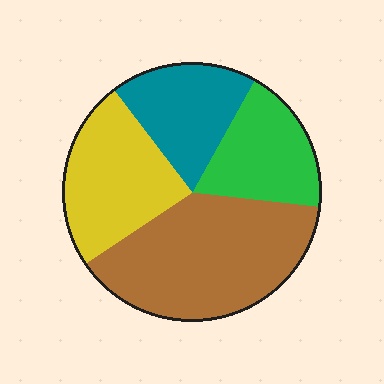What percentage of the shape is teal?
Teal covers roughly 20% of the shape.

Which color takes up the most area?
Brown, at roughly 40%.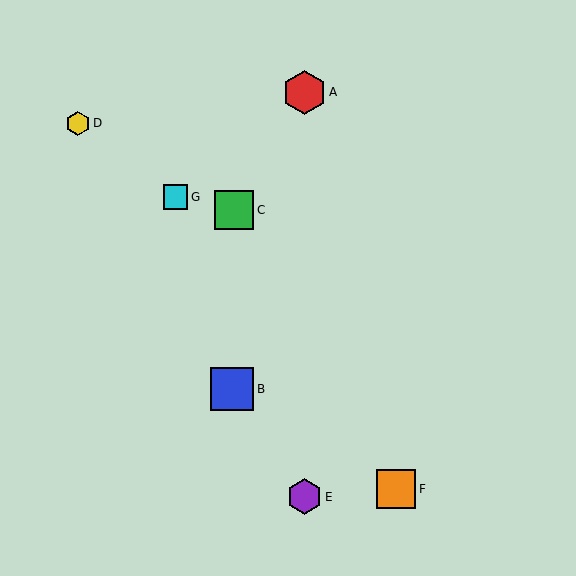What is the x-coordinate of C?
Object C is at x≈234.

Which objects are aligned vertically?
Objects A, E are aligned vertically.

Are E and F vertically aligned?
No, E is at x≈305 and F is at x≈396.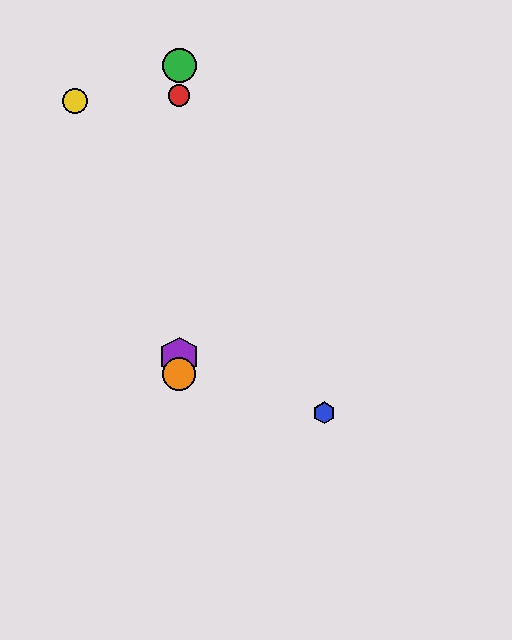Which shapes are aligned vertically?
The red circle, the green circle, the purple hexagon, the orange circle are aligned vertically.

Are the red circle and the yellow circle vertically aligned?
No, the red circle is at x≈179 and the yellow circle is at x≈75.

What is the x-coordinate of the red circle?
The red circle is at x≈179.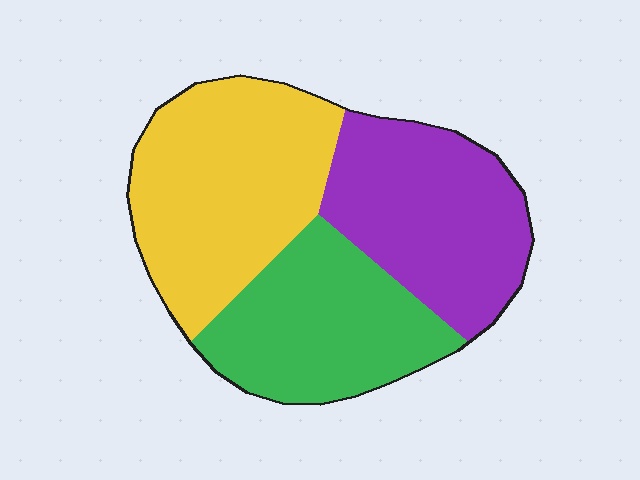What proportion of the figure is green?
Green covers roughly 30% of the figure.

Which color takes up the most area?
Yellow, at roughly 40%.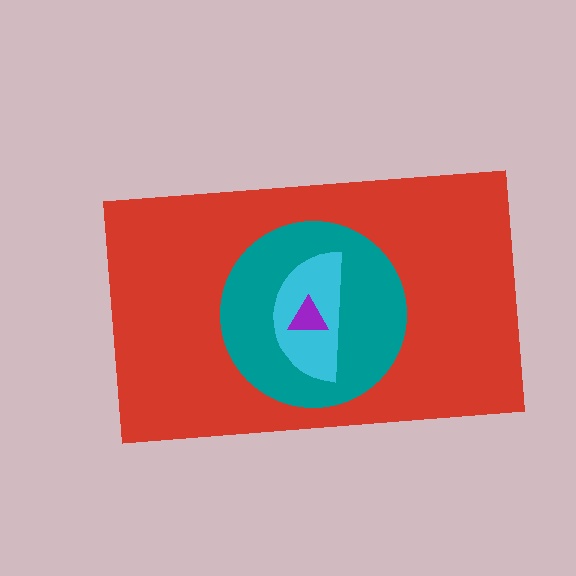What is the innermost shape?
The purple triangle.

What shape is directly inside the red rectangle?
The teal circle.